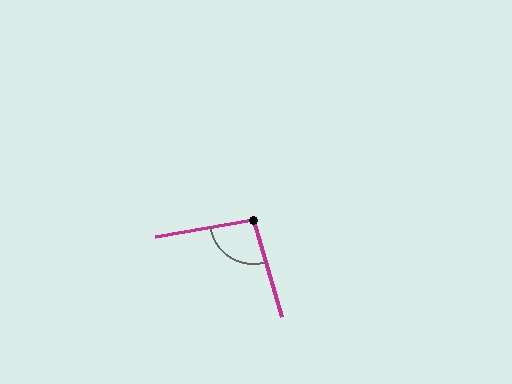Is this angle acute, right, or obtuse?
It is obtuse.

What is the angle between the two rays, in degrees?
Approximately 96 degrees.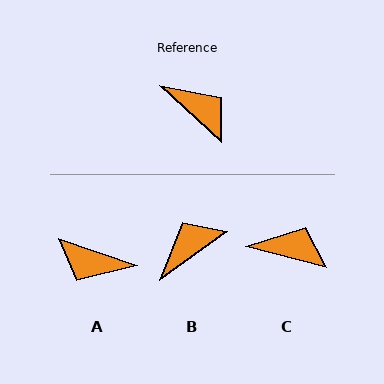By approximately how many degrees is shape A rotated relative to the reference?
Approximately 156 degrees clockwise.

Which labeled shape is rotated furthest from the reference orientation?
A, about 156 degrees away.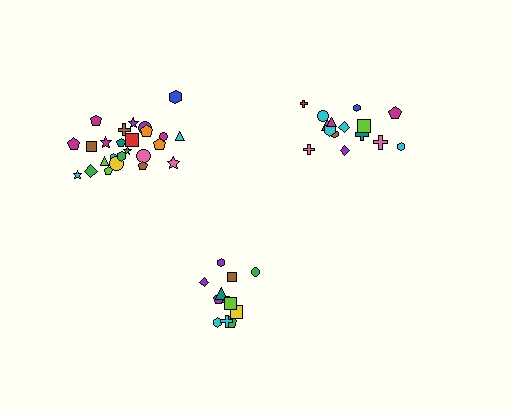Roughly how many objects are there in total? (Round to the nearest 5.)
Roughly 50 objects in total.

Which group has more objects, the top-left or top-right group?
The top-left group.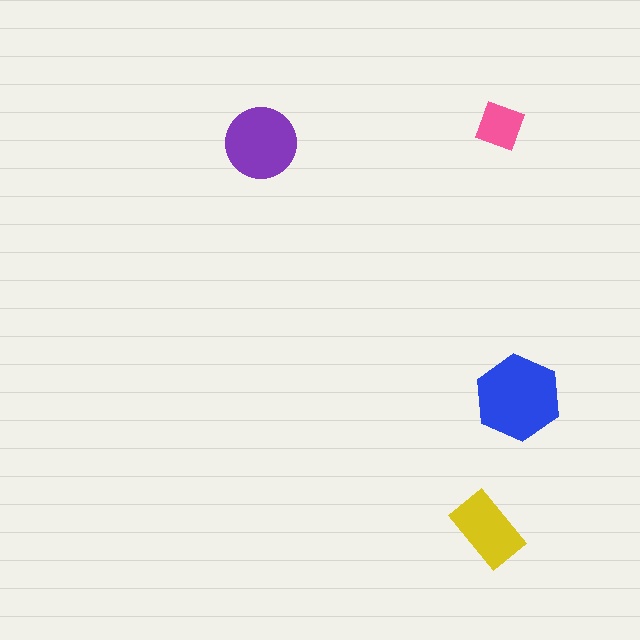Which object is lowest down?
The yellow rectangle is bottommost.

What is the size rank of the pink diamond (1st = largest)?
4th.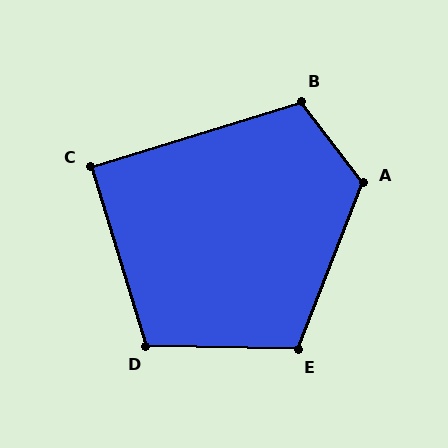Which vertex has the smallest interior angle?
C, at approximately 90 degrees.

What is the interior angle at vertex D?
Approximately 108 degrees (obtuse).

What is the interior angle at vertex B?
Approximately 110 degrees (obtuse).